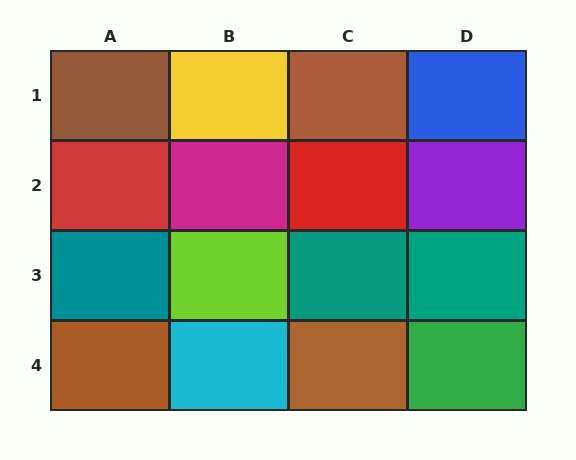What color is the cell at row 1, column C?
Brown.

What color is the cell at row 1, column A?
Brown.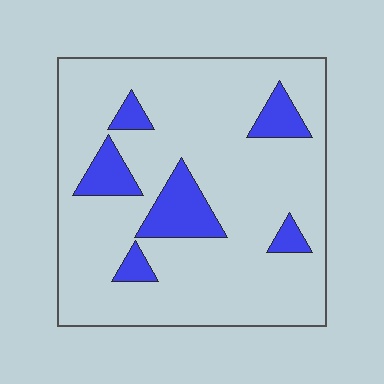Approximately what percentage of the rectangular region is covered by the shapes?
Approximately 15%.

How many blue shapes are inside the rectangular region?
6.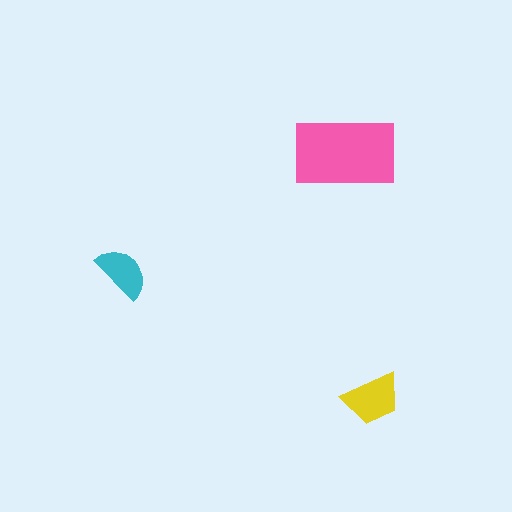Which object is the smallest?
The cyan semicircle.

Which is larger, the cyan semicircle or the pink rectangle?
The pink rectangle.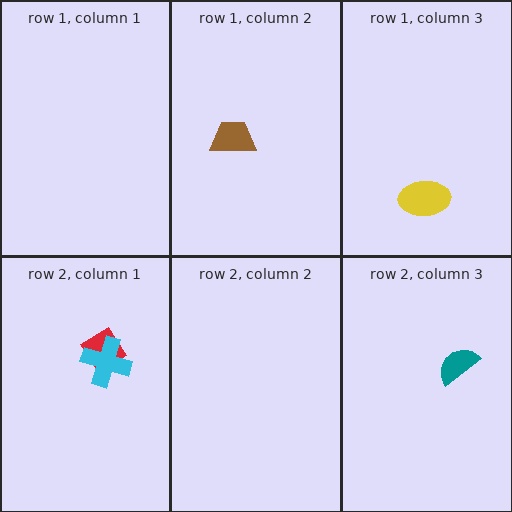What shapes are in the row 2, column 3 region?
The teal semicircle.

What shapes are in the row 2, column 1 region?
The red diamond, the cyan cross.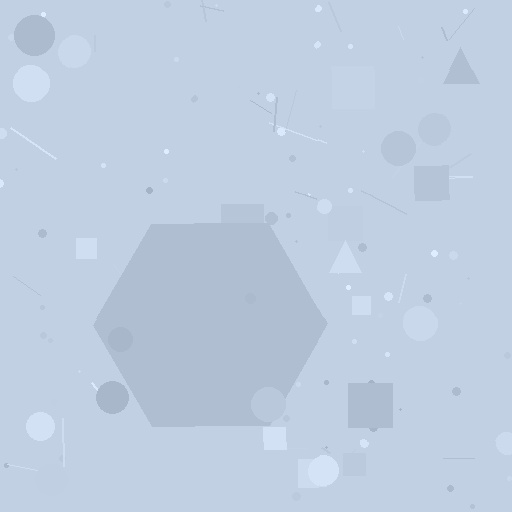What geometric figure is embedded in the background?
A hexagon is embedded in the background.